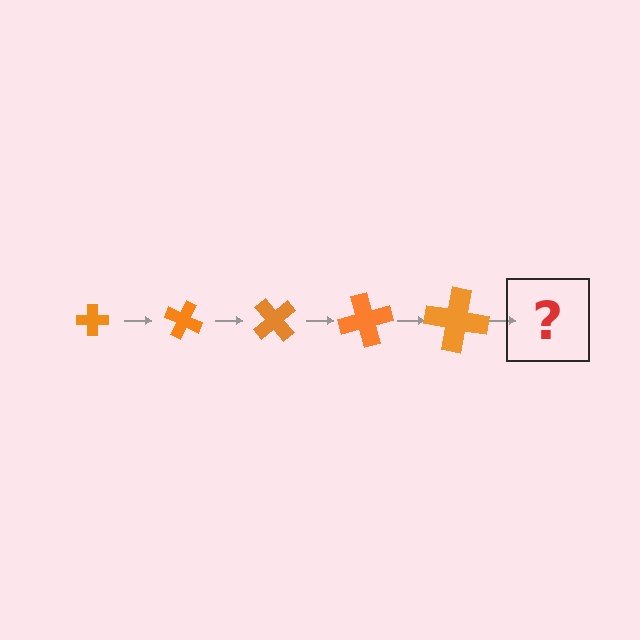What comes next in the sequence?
The next element should be a cross, larger than the previous one and rotated 125 degrees from the start.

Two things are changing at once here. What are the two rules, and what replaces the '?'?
The two rules are that the cross grows larger each step and it rotates 25 degrees each step. The '?' should be a cross, larger than the previous one and rotated 125 degrees from the start.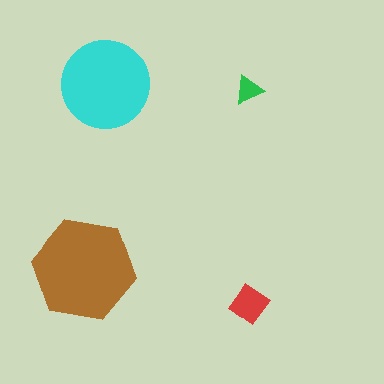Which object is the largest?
The brown hexagon.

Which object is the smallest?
The green triangle.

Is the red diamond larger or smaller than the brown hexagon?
Smaller.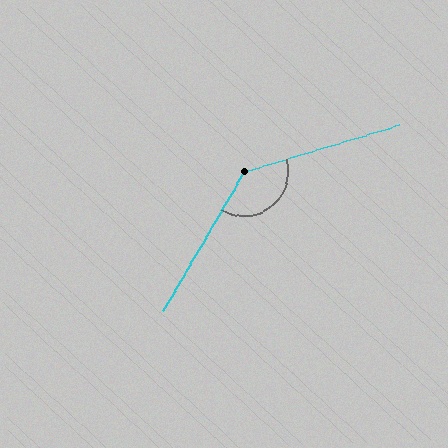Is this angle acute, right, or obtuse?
It is obtuse.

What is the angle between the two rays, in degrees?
Approximately 137 degrees.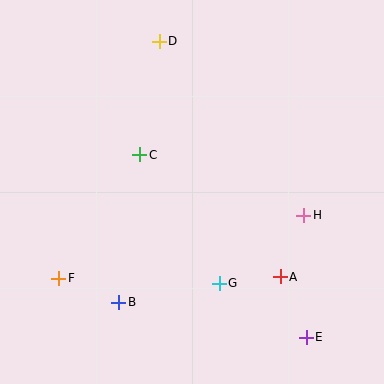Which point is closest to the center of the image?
Point C at (140, 155) is closest to the center.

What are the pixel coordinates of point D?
Point D is at (159, 41).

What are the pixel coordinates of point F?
Point F is at (59, 278).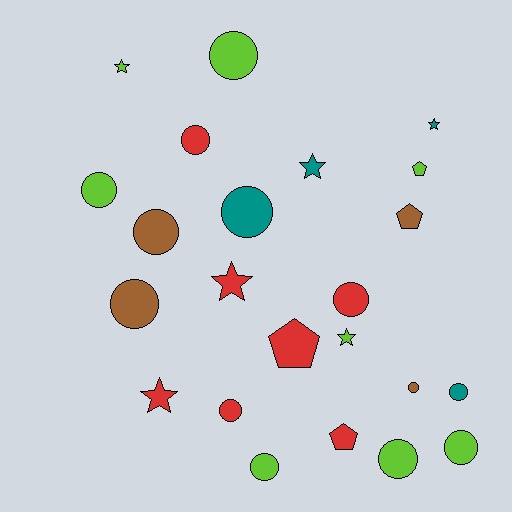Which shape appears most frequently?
Circle, with 13 objects.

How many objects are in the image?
There are 23 objects.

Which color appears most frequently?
Lime, with 8 objects.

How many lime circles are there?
There are 5 lime circles.